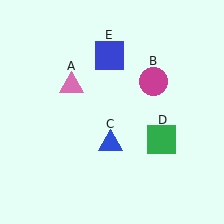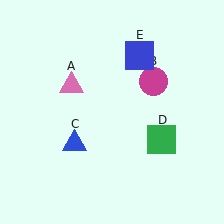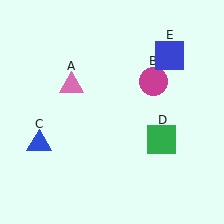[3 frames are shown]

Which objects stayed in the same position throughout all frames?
Pink triangle (object A) and magenta circle (object B) and green square (object D) remained stationary.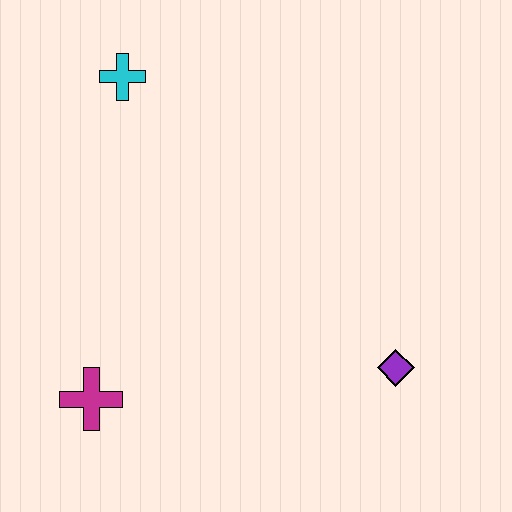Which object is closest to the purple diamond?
The magenta cross is closest to the purple diamond.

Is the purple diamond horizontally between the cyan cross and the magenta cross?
No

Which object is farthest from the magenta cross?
The cyan cross is farthest from the magenta cross.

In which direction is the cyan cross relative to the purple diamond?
The cyan cross is above the purple diamond.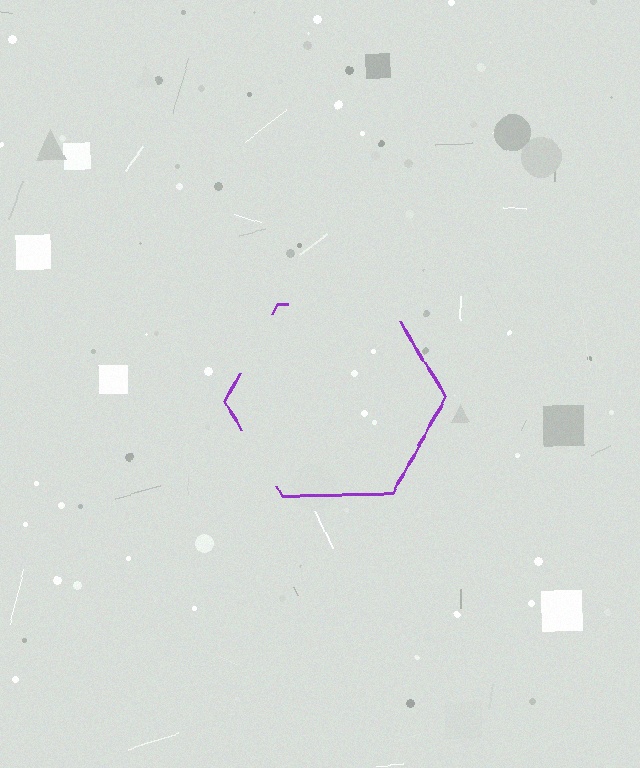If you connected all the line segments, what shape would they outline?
They would outline a hexagon.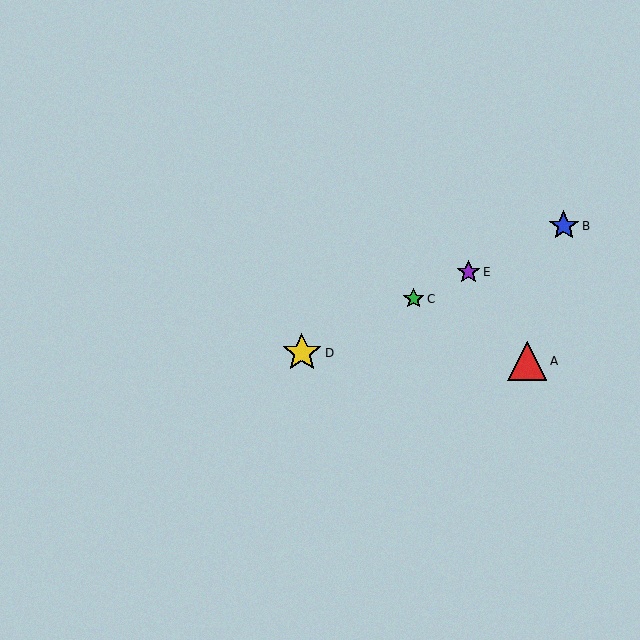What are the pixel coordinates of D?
Object D is at (302, 353).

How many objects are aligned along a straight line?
4 objects (B, C, D, E) are aligned along a straight line.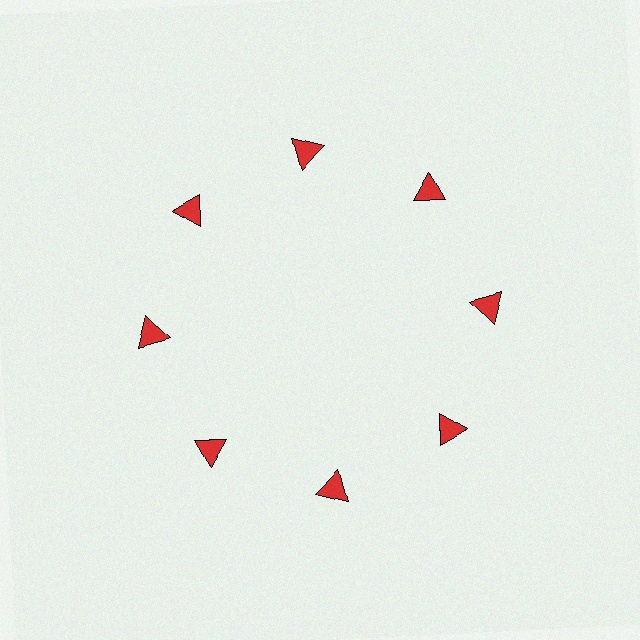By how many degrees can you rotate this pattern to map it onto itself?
The pattern maps onto itself every 45 degrees of rotation.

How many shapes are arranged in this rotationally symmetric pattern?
There are 8 shapes, arranged in 8 groups of 1.